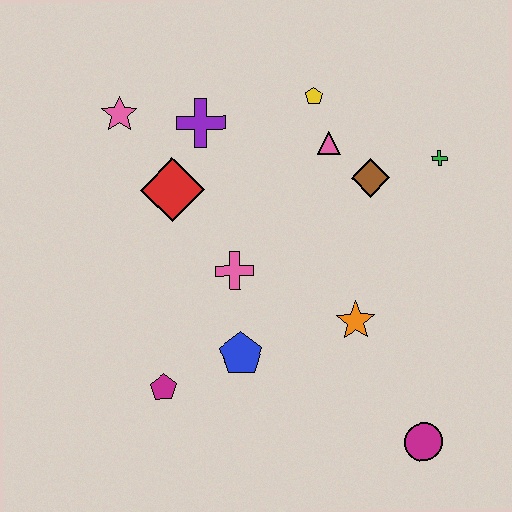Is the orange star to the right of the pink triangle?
Yes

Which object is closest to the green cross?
The brown diamond is closest to the green cross.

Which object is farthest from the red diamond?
The magenta circle is farthest from the red diamond.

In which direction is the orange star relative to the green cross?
The orange star is below the green cross.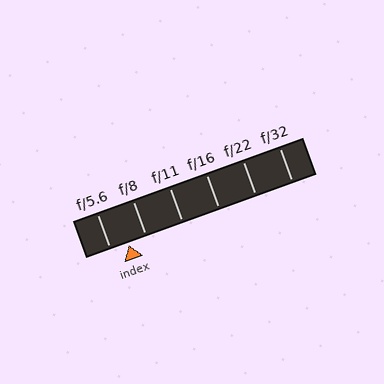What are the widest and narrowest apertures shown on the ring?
The widest aperture shown is f/5.6 and the narrowest is f/32.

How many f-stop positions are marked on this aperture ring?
There are 6 f-stop positions marked.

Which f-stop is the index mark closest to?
The index mark is closest to f/5.6.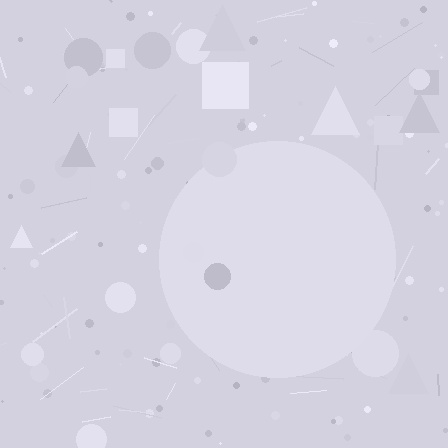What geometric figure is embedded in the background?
A circle is embedded in the background.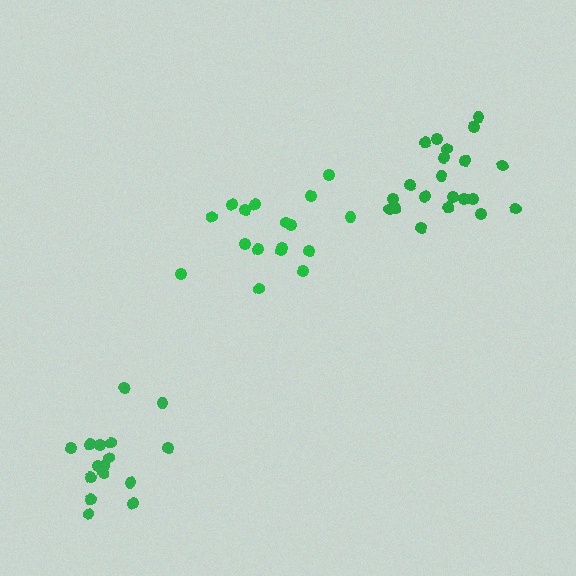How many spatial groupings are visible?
There are 3 spatial groupings.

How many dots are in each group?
Group 1: 17 dots, Group 2: 21 dots, Group 3: 16 dots (54 total).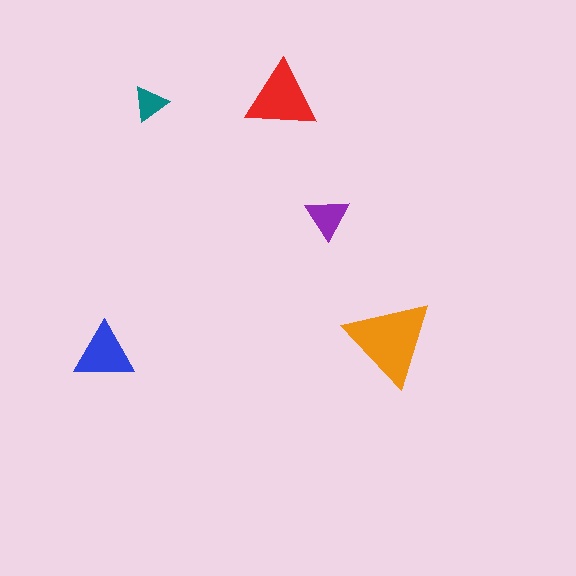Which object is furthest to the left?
The blue triangle is leftmost.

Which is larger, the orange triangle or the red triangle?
The orange one.